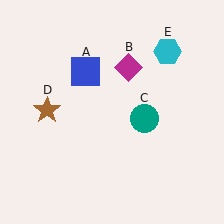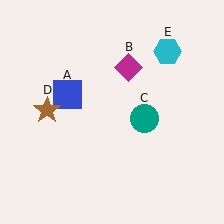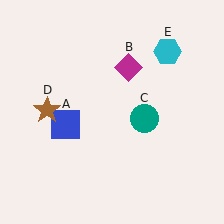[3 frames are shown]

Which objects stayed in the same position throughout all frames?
Magenta diamond (object B) and teal circle (object C) and brown star (object D) and cyan hexagon (object E) remained stationary.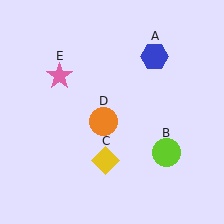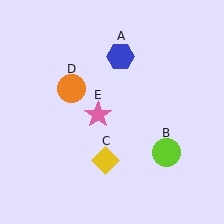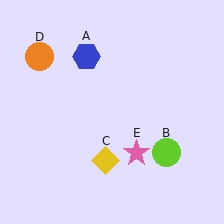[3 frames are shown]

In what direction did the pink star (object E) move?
The pink star (object E) moved down and to the right.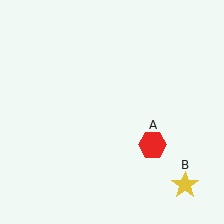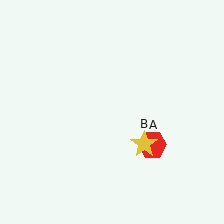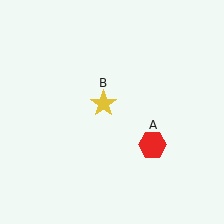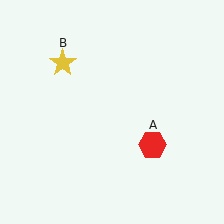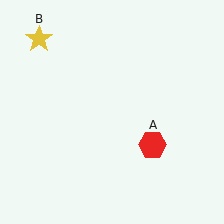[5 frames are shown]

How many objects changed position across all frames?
1 object changed position: yellow star (object B).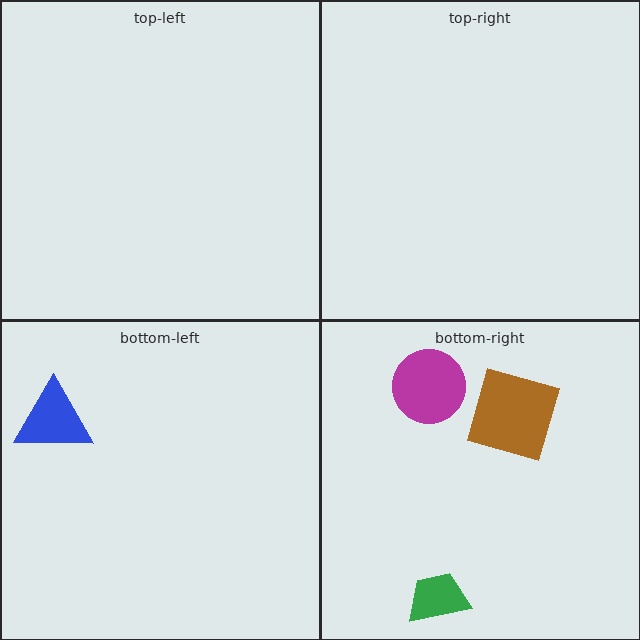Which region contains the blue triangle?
The bottom-left region.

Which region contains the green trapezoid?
The bottom-right region.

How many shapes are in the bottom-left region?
1.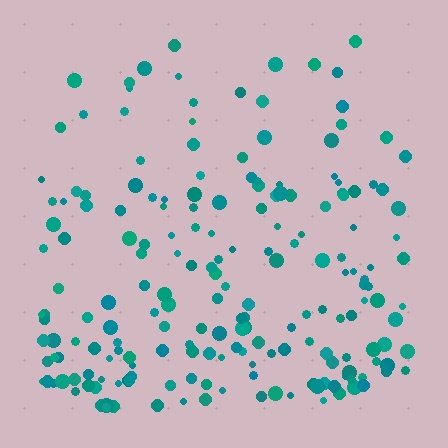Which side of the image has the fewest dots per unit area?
The top.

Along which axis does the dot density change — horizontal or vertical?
Vertical.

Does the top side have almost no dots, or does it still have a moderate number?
Still a moderate number, just noticeably fewer than the bottom.